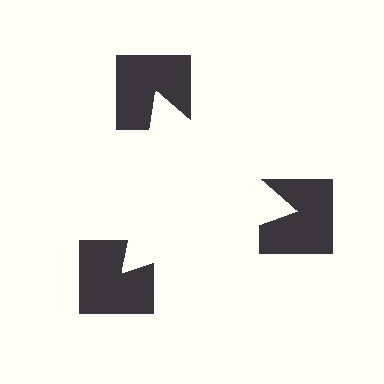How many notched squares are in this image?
There are 3 — one at each vertex of the illusory triangle.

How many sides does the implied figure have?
3 sides.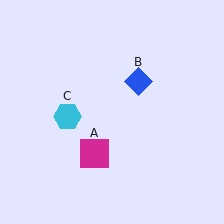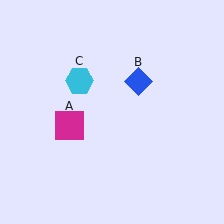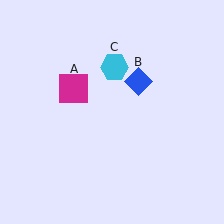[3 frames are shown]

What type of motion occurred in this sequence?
The magenta square (object A), cyan hexagon (object C) rotated clockwise around the center of the scene.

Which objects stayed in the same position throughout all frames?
Blue diamond (object B) remained stationary.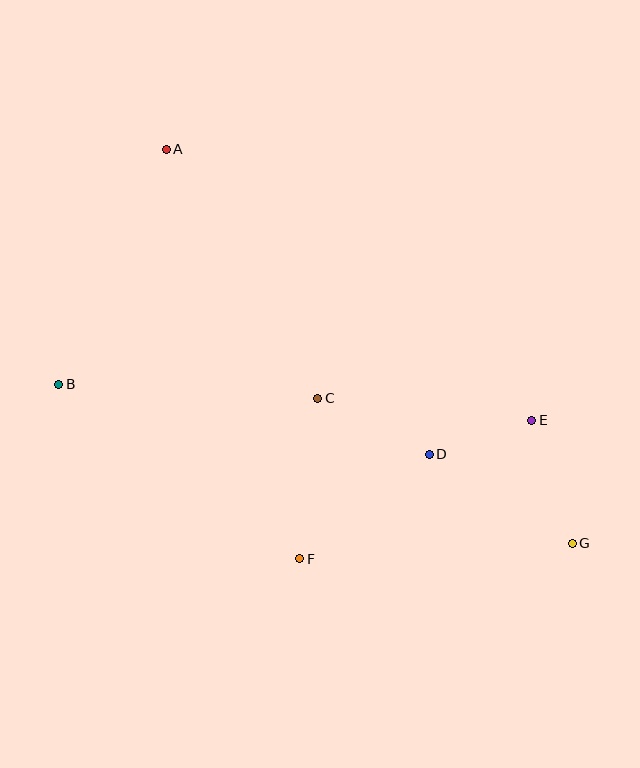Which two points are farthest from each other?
Points A and G are farthest from each other.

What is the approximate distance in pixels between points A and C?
The distance between A and C is approximately 291 pixels.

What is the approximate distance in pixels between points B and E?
The distance between B and E is approximately 475 pixels.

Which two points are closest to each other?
Points D and E are closest to each other.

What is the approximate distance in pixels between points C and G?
The distance between C and G is approximately 293 pixels.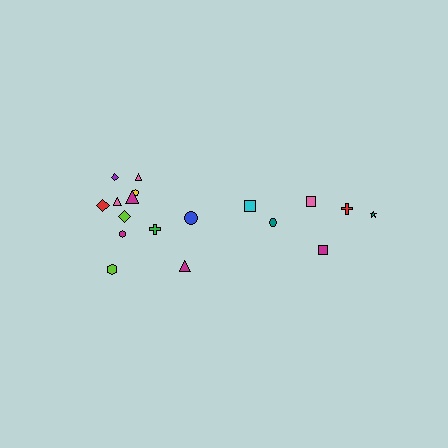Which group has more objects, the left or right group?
The left group.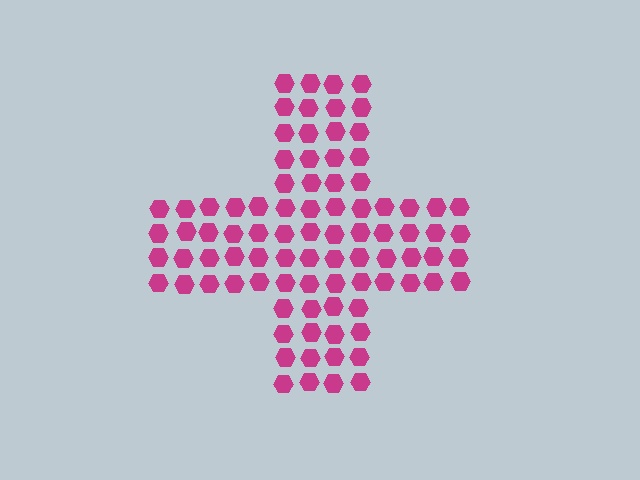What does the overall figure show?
The overall figure shows a cross.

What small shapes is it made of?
It is made of small hexagons.